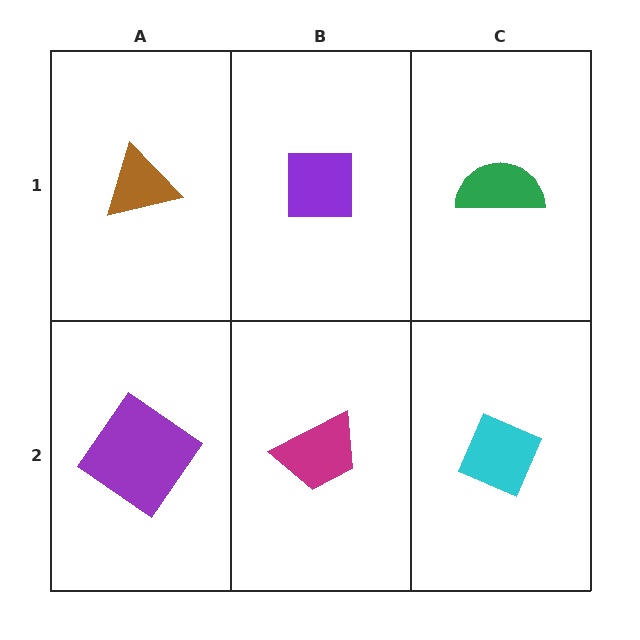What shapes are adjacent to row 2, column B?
A purple square (row 1, column B), a purple diamond (row 2, column A), a cyan diamond (row 2, column C).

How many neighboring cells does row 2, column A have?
2.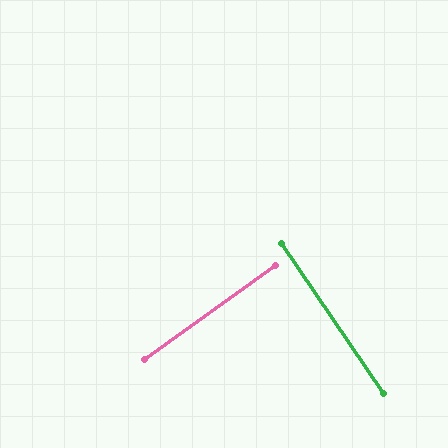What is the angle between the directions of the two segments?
Approximately 88 degrees.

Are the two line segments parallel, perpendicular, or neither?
Perpendicular — they meet at approximately 88°.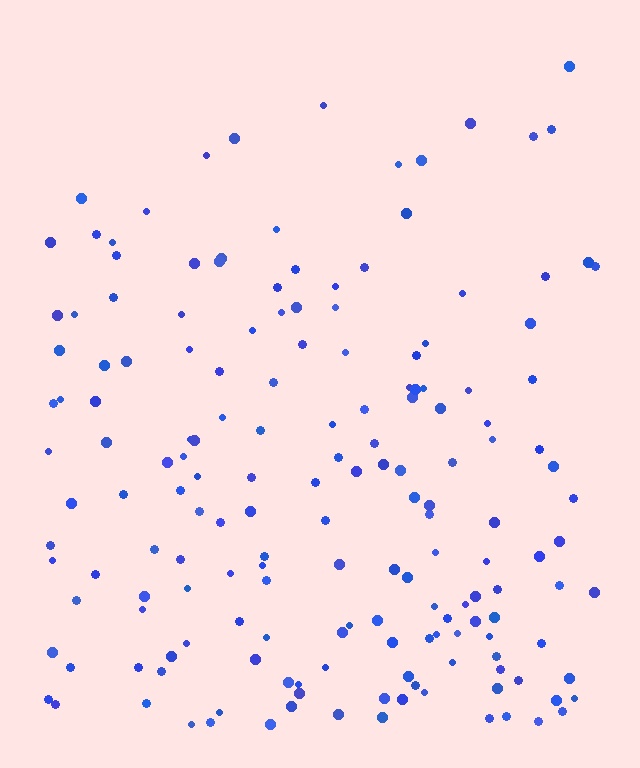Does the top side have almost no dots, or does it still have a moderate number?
Still a moderate number, just noticeably fewer than the bottom.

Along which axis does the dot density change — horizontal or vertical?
Vertical.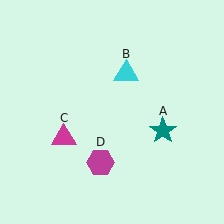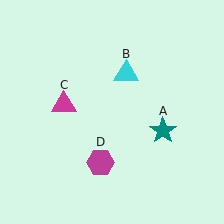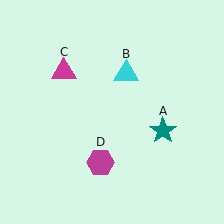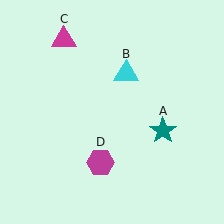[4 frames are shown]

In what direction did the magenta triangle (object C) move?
The magenta triangle (object C) moved up.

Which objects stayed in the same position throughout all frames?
Teal star (object A) and cyan triangle (object B) and magenta hexagon (object D) remained stationary.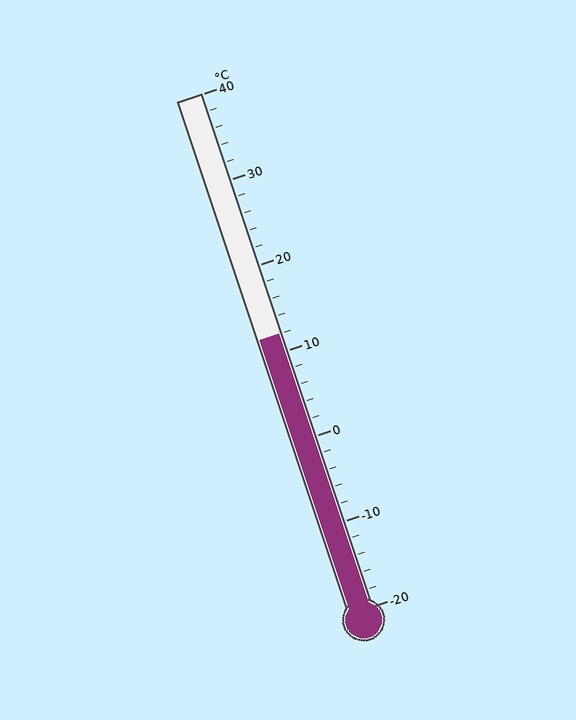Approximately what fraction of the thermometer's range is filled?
The thermometer is filled to approximately 55% of its range.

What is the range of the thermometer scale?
The thermometer scale ranges from -20°C to 40°C.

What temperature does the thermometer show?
The thermometer shows approximately 12°C.